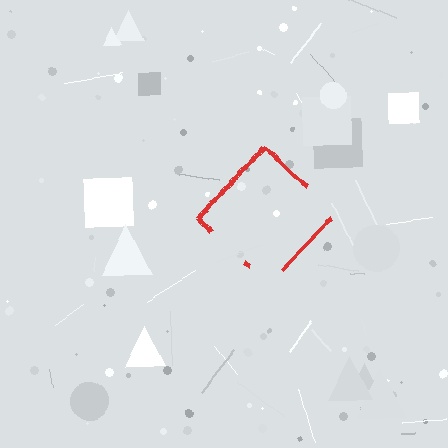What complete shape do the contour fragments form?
The contour fragments form a diamond.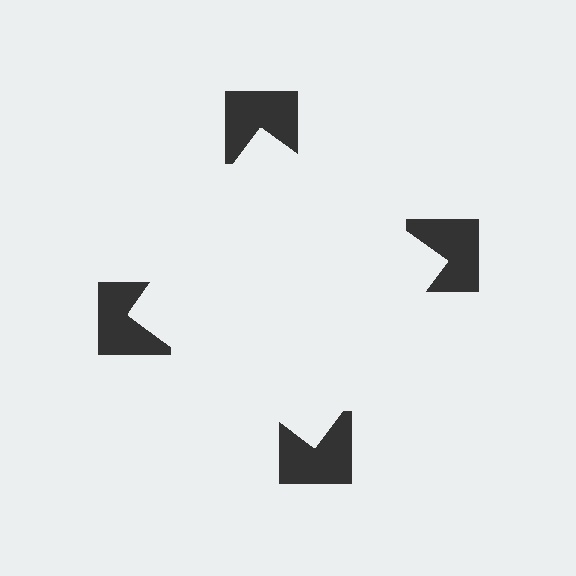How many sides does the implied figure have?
4 sides.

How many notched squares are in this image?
There are 4 — one at each vertex of the illusory square.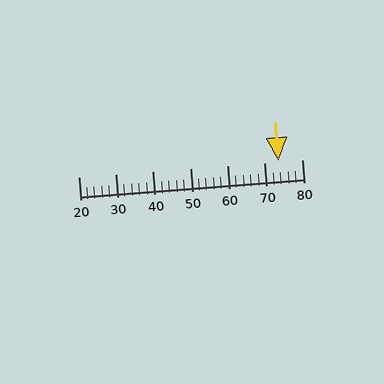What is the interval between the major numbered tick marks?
The major tick marks are spaced 10 units apart.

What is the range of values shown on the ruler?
The ruler shows values from 20 to 80.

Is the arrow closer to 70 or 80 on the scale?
The arrow is closer to 70.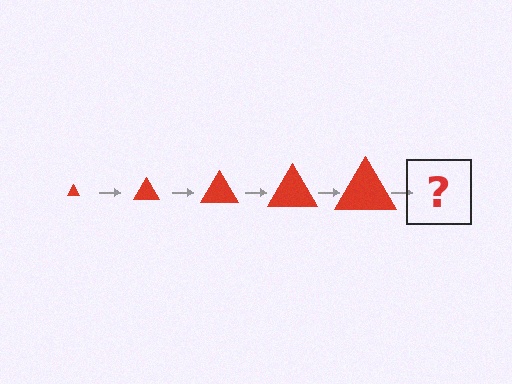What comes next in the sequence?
The next element should be a red triangle, larger than the previous one.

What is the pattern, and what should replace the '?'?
The pattern is that the triangle gets progressively larger each step. The '?' should be a red triangle, larger than the previous one.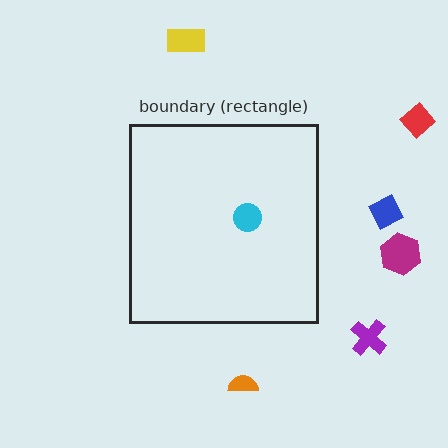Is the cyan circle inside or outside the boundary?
Inside.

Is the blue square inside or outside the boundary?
Outside.